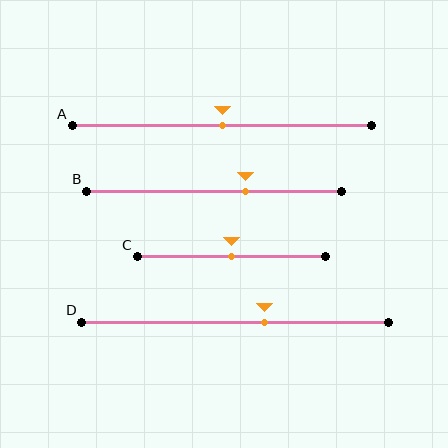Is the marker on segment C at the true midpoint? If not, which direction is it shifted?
Yes, the marker on segment C is at the true midpoint.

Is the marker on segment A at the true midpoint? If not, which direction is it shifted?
Yes, the marker on segment A is at the true midpoint.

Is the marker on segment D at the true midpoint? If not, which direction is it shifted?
No, the marker on segment D is shifted to the right by about 10% of the segment length.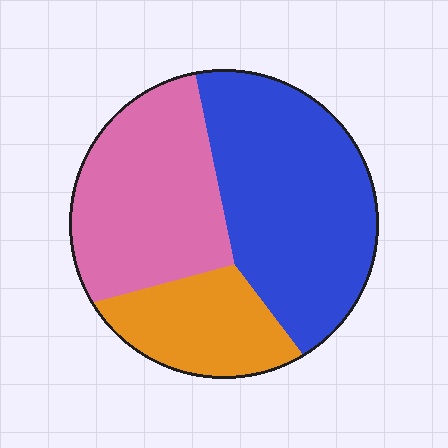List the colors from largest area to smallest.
From largest to smallest: blue, pink, orange.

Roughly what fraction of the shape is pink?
Pink covers roughly 35% of the shape.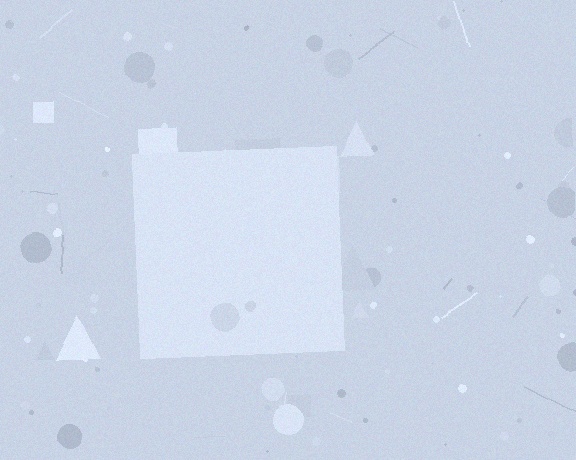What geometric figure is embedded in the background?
A square is embedded in the background.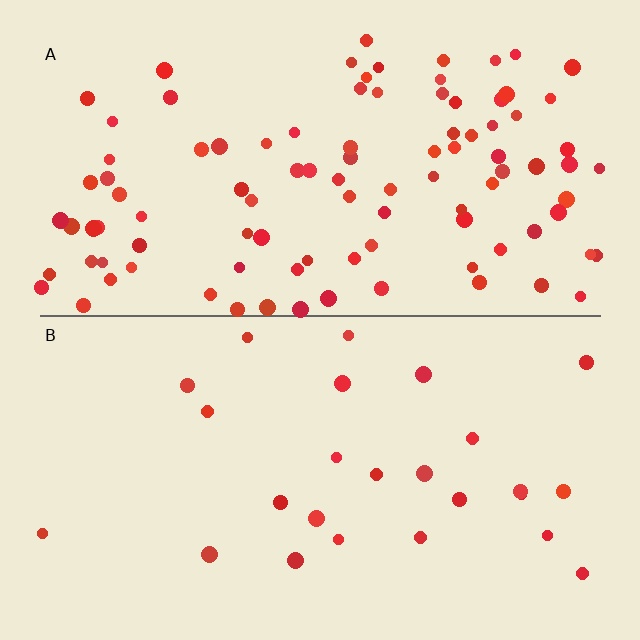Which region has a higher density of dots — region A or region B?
A (the top).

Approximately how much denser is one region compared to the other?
Approximately 3.9× — region A over region B.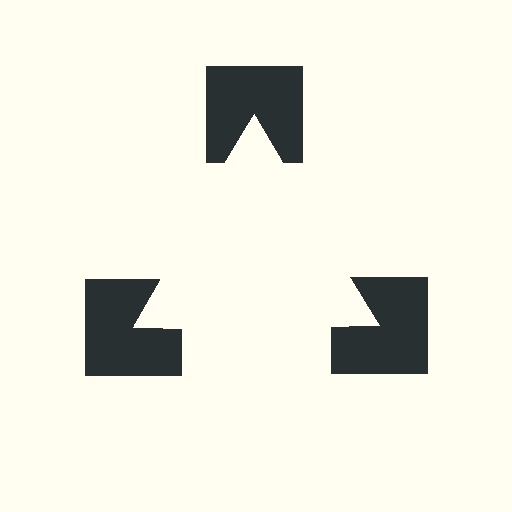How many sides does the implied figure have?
3 sides.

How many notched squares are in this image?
There are 3 — one at each vertex of the illusory triangle.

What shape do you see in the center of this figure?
An illusory triangle — its edges are inferred from the aligned wedge cuts in the notched squares, not physically drawn.